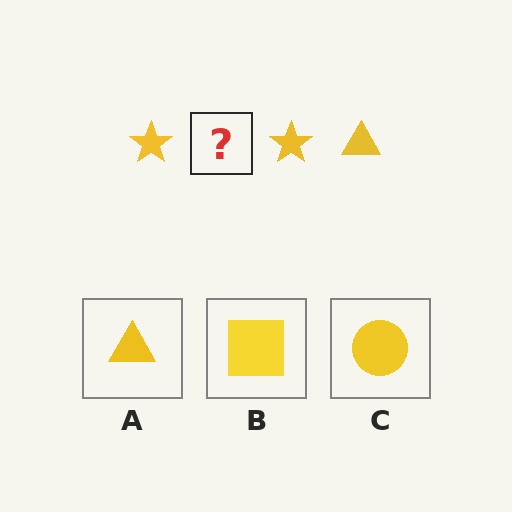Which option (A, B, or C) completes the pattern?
A.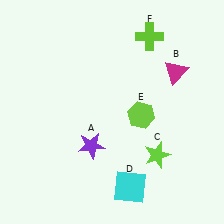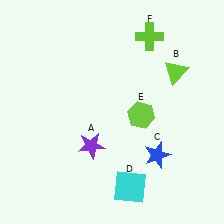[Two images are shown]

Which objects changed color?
B changed from magenta to lime. C changed from lime to blue.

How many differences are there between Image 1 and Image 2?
There are 2 differences between the two images.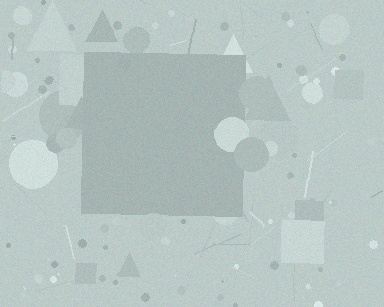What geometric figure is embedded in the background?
A square is embedded in the background.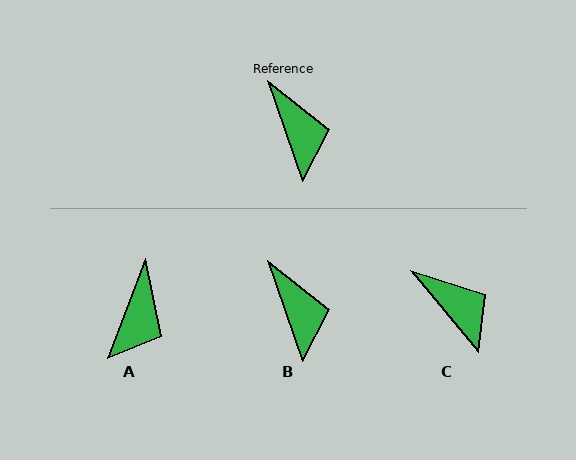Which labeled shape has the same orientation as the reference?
B.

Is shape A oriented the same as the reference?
No, it is off by about 40 degrees.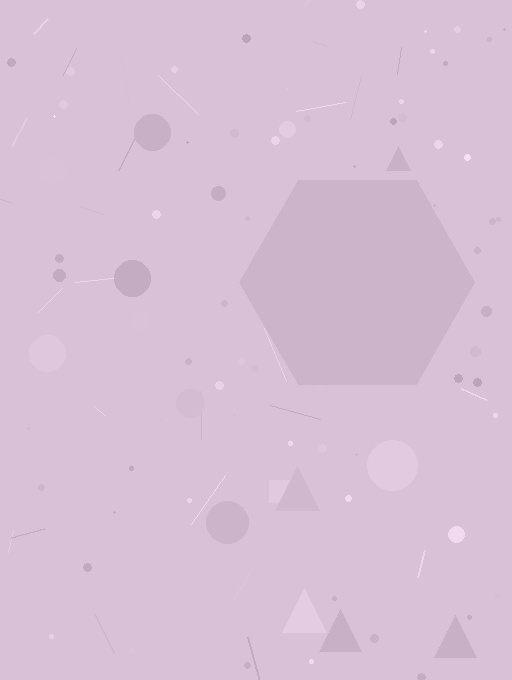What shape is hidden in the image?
A hexagon is hidden in the image.